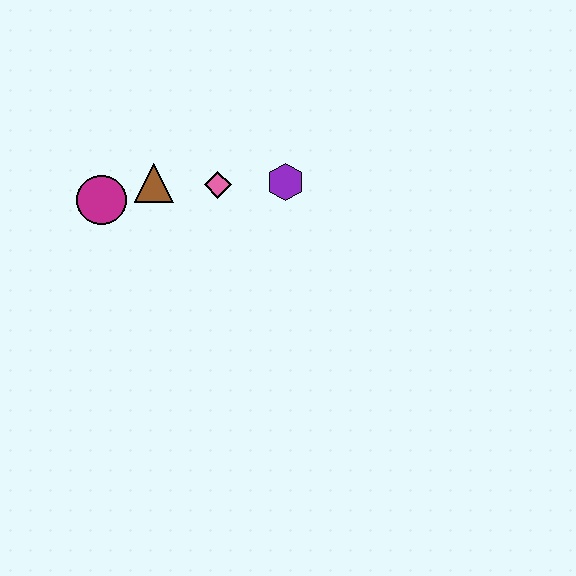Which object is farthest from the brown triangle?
The purple hexagon is farthest from the brown triangle.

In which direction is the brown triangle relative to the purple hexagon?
The brown triangle is to the left of the purple hexagon.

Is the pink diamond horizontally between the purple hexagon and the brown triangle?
Yes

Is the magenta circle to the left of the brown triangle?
Yes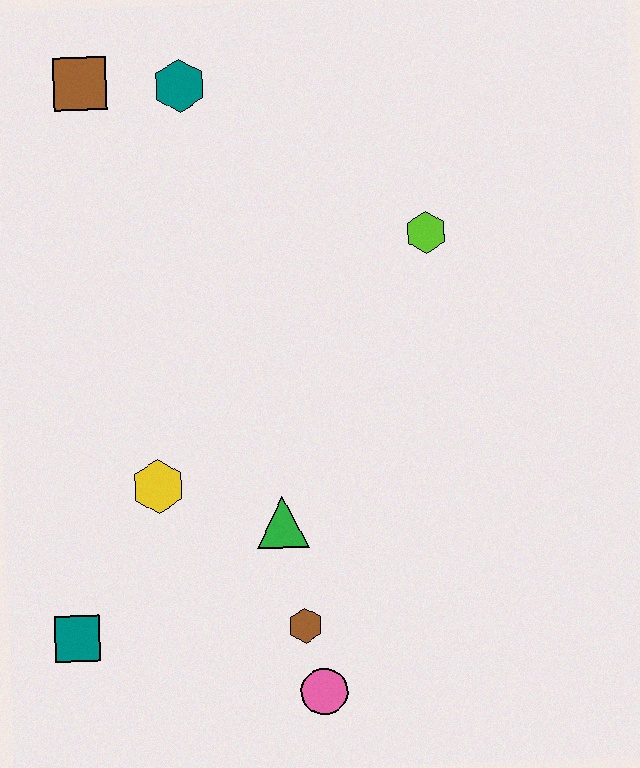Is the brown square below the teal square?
No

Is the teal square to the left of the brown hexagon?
Yes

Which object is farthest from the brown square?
The pink circle is farthest from the brown square.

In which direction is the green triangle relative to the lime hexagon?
The green triangle is below the lime hexagon.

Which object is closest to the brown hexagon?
The pink circle is closest to the brown hexagon.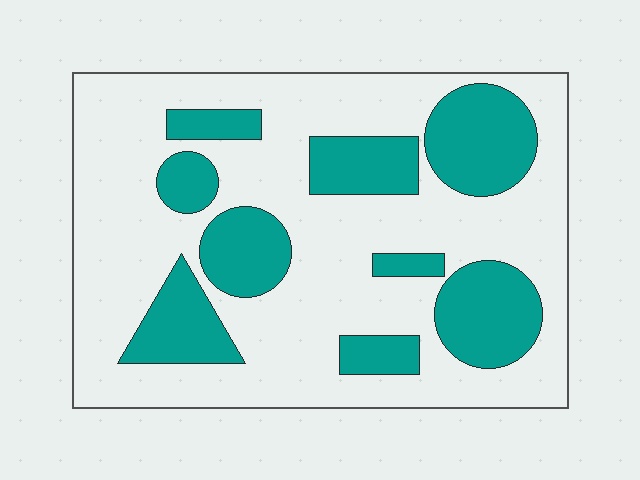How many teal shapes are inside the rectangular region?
9.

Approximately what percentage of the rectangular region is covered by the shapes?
Approximately 30%.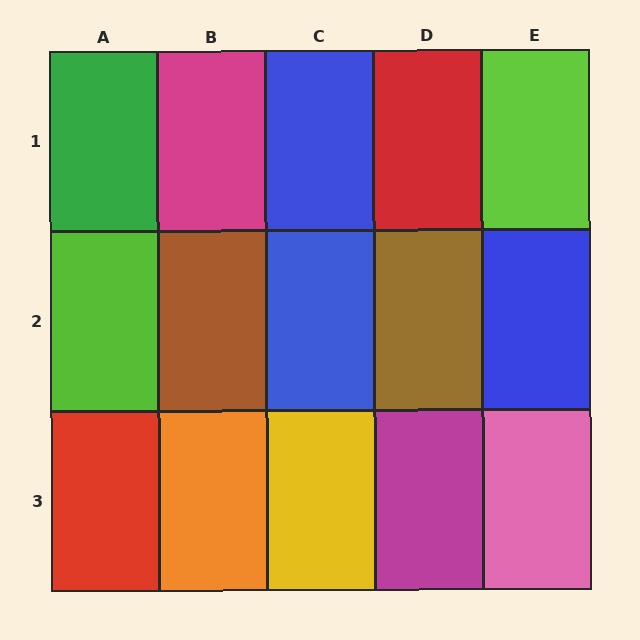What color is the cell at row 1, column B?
Magenta.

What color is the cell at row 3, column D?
Magenta.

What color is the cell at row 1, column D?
Red.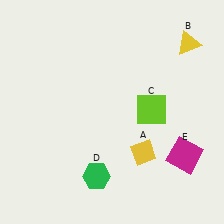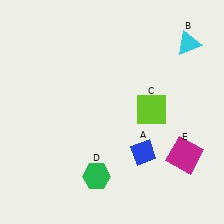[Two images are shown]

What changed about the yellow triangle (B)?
In Image 1, B is yellow. In Image 2, it changed to cyan.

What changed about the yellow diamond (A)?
In Image 1, A is yellow. In Image 2, it changed to blue.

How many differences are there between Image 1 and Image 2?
There are 2 differences between the two images.